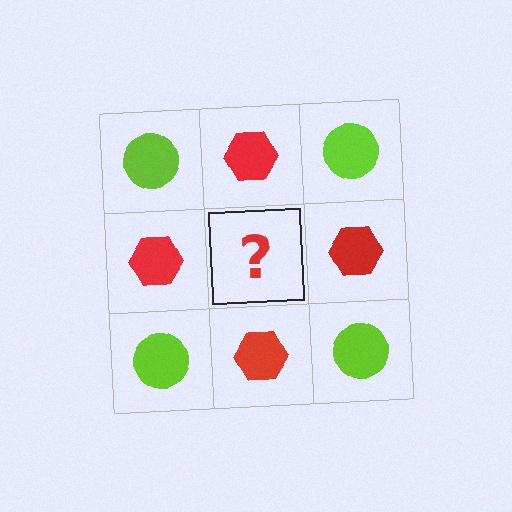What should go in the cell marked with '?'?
The missing cell should contain a lime circle.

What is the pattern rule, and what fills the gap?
The rule is that it alternates lime circle and red hexagon in a checkerboard pattern. The gap should be filled with a lime circle.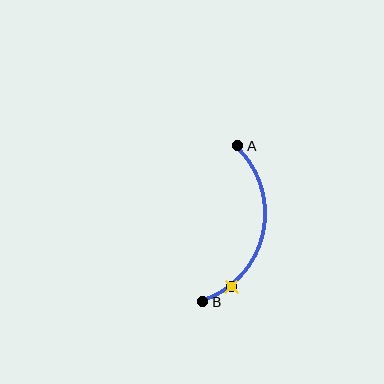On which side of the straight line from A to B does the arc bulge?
The arc bulges to the right of the straight line connecting A and B.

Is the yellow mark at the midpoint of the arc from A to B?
No. The yellow mark lies on the arc but is closer to endpoint B. The arc midpoint would be at the point on the curve equidistant along the arc from both A and B.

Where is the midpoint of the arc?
The arc midpoint is the point on the curve farthest from the straight line joining A and B. It sits to the right of that line.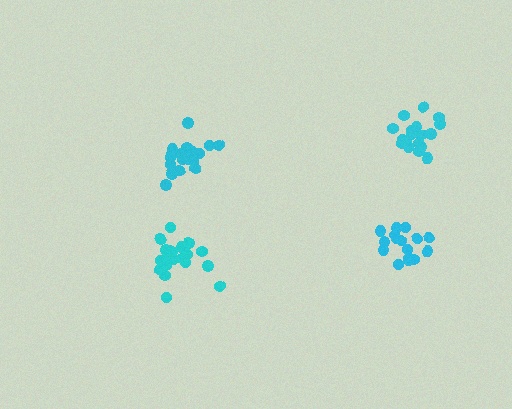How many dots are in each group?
Group 1: 19 dots, Group 2: 20 dots, Group 3: 20 dots, Group 4: 17 dots (76 total).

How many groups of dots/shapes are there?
There are 4 groups.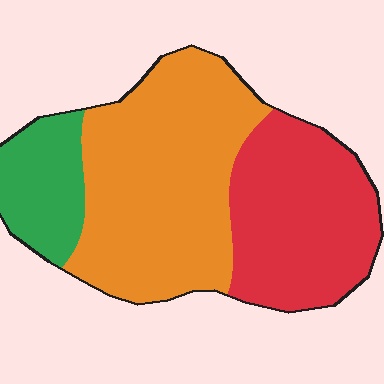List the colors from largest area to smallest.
From largest to smallest: orange, red, green.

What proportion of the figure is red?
Red takes up about one third (1/3) of the figure.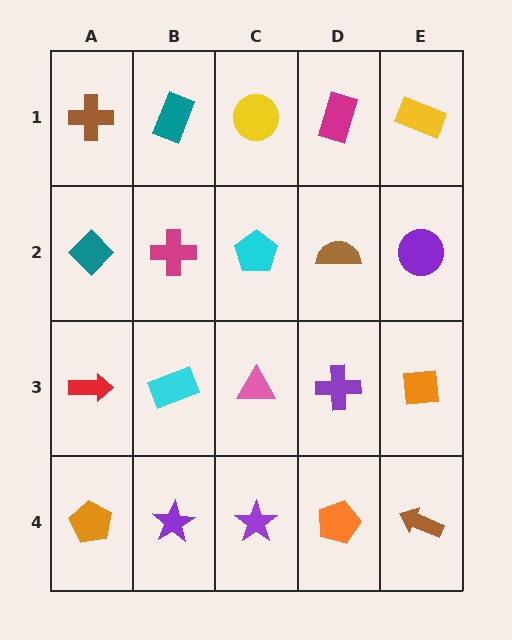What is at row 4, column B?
A purple star.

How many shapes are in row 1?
5 shapes.